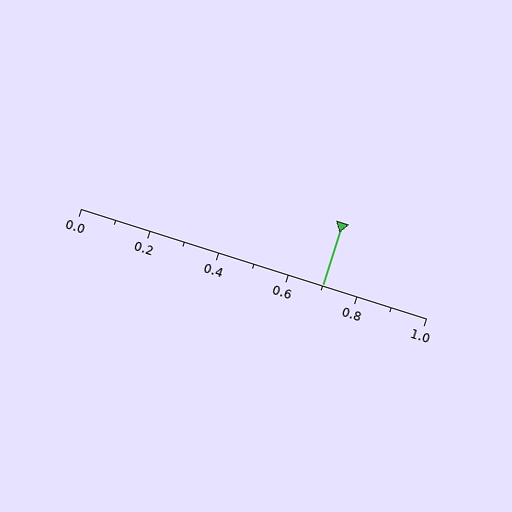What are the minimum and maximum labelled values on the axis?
The axis runs from 0.0 to 1.0.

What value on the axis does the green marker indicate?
The marker indicates approximately 0.7.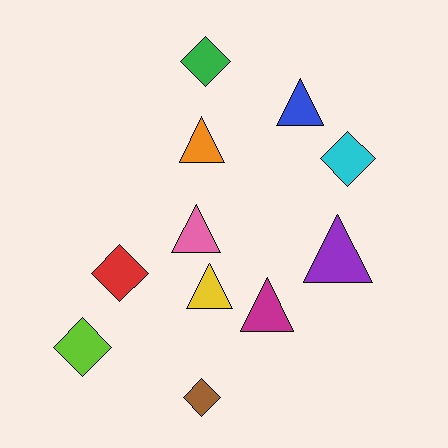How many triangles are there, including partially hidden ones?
There are 6 triangles.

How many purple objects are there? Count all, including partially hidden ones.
There is 1 purple object.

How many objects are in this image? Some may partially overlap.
There are 11 objects.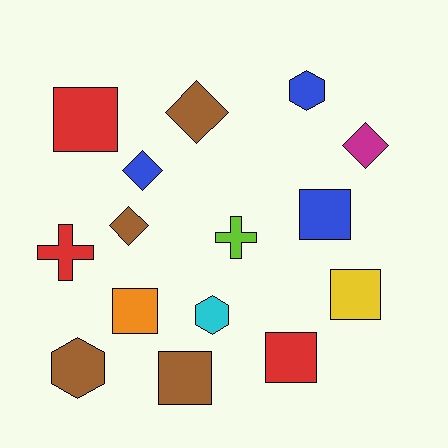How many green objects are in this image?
There are no green objects.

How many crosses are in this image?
There are 2 crosses.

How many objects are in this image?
There are 15 objects.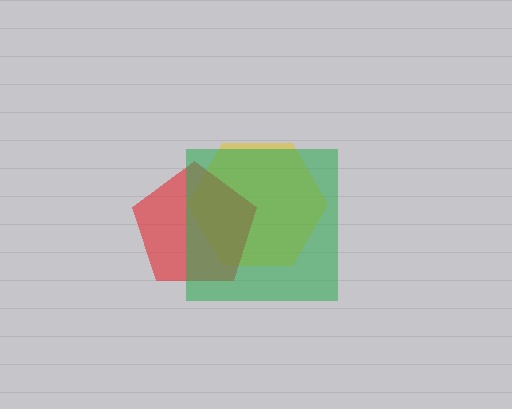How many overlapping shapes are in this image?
There are 3 overlapping shapes in the image.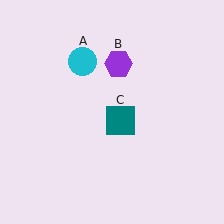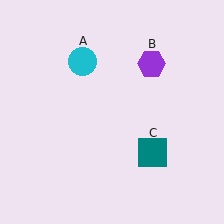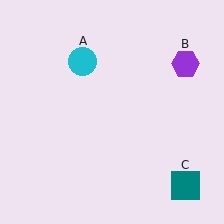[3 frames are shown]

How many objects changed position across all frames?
2 objects changed position: purple hexagon (object B), teal square (object C).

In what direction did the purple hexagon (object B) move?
The purple hexagon (object B) moved right.